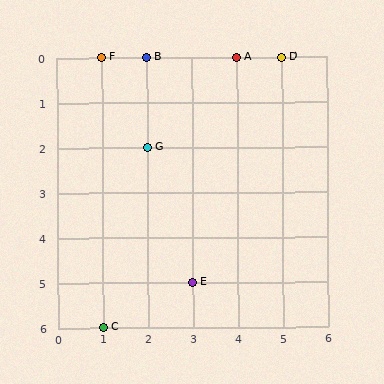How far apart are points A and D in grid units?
Points A and D are 1 column apart.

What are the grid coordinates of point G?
Point G is at grid coordinates (2, 2).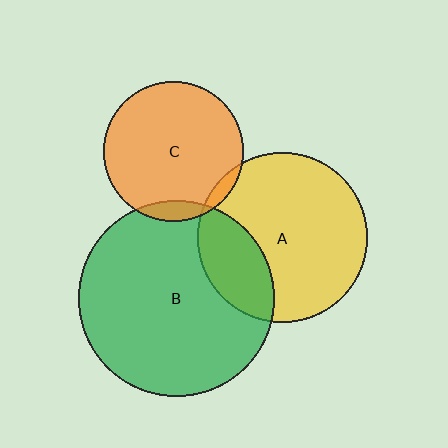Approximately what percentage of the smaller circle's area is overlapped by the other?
Approximately 25%.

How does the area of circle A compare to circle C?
Approximately 1.5 times.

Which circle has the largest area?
Circle B (green).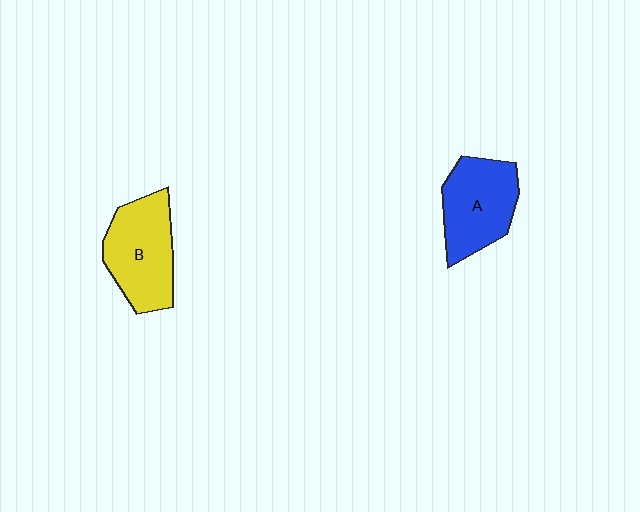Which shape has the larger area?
Shape B (yellow).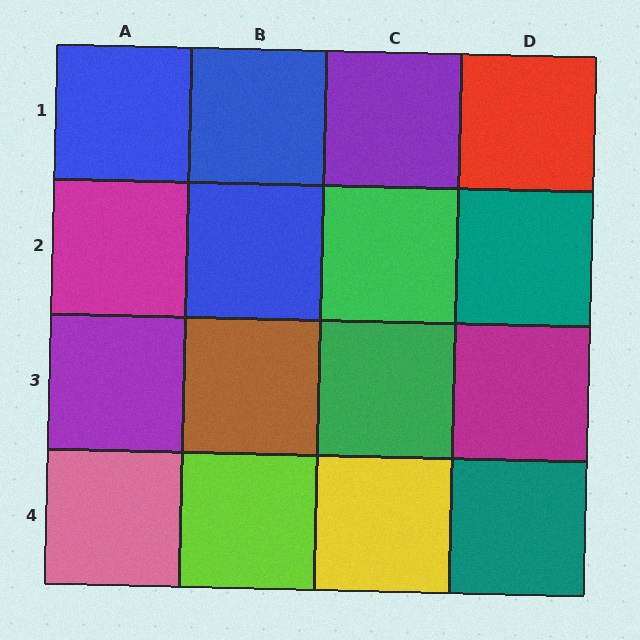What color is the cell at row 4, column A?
Pink.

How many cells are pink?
1 cell is pink.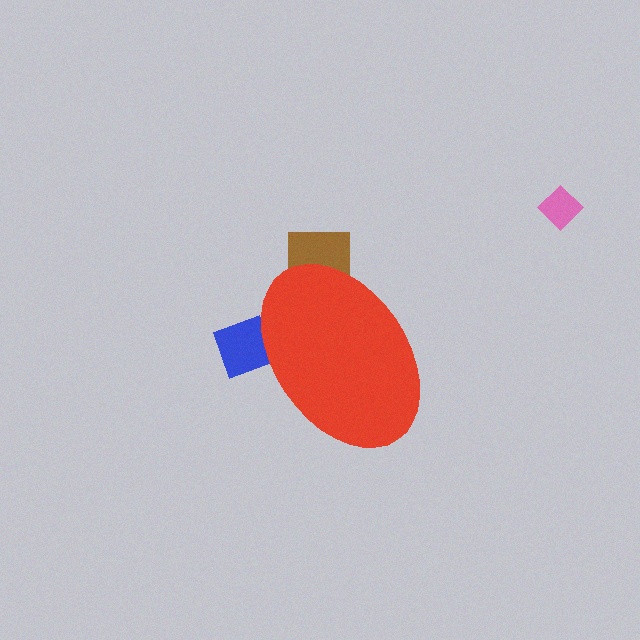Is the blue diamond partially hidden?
Yes, the blue diamond is partially hidden behind the red ellipse.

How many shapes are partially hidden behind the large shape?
2 shapes are partially hidden.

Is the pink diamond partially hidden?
No, the pink diamond is fully visible.